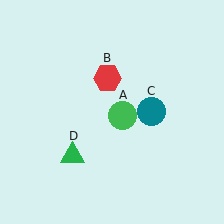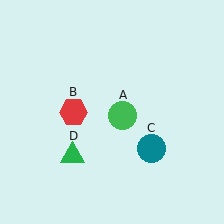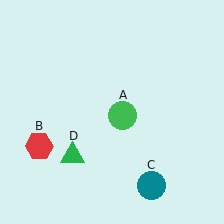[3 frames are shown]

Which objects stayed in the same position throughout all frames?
Green circle (object A) and green triangle (object D) remained stationary.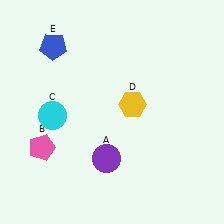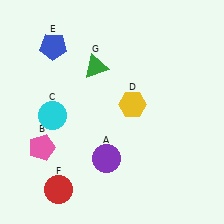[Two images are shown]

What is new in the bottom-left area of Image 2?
A red circle (F) was added in the bottom-left area of Image 2.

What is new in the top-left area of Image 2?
A green triangle (G) was added in the top-left area of Image 2.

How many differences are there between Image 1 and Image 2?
There are 2 differences between the two images.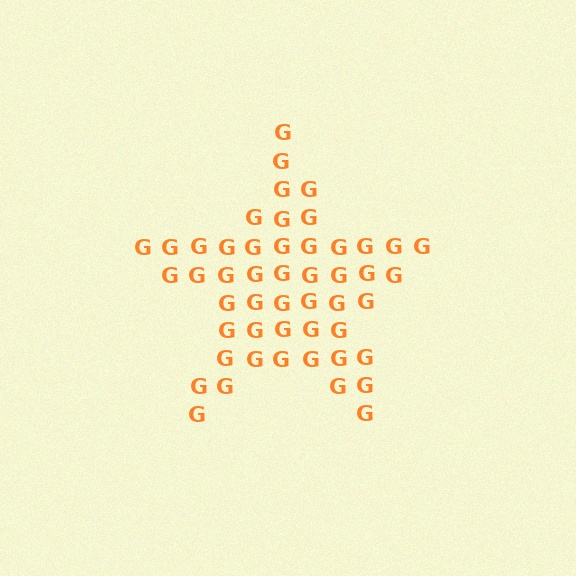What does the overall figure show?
The overall figure shows a star.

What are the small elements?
The small elements are letter G's.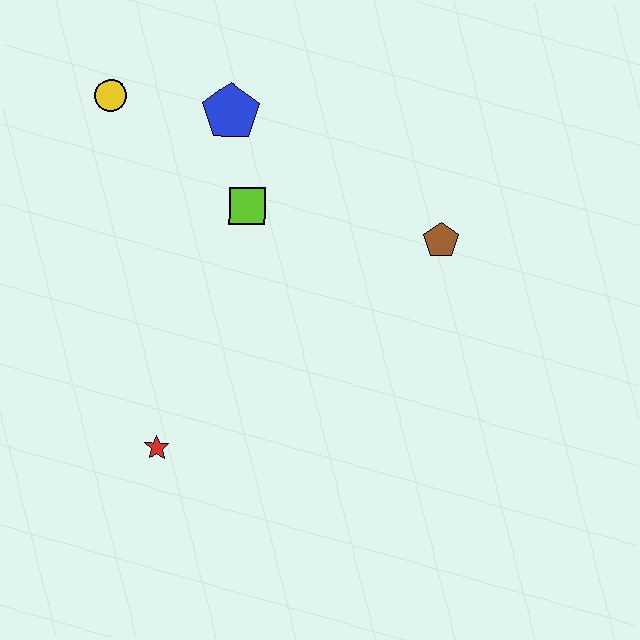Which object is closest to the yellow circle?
The blue pentagon is closest to the yellow circle.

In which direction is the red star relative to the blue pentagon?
The red star is below the blue pentagon.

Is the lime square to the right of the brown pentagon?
No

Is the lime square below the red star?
No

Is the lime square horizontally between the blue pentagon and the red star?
No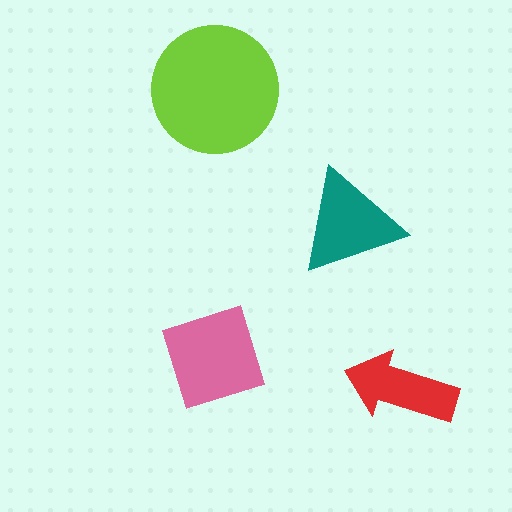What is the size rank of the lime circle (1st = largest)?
1st.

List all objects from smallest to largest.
The red arrow, the teal triangle, the pink diamond, the lime circle.